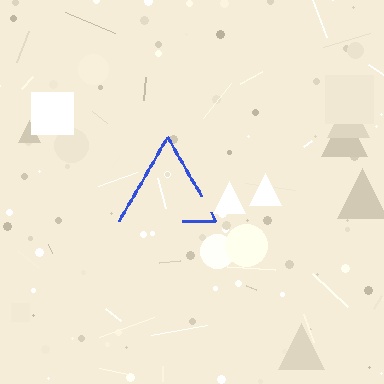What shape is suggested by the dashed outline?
The dashed outline suggests a triangle.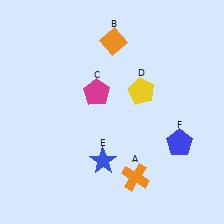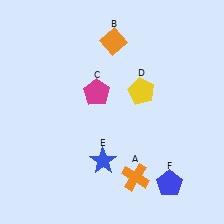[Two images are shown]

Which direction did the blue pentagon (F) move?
The blue pentagon (F) moved down.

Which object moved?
The blue pentagon (F) moved down.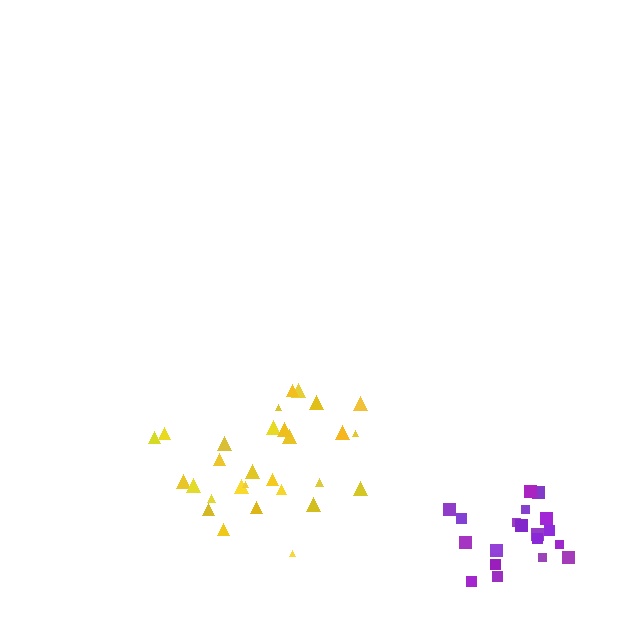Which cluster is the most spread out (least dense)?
Yellow.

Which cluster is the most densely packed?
Purple.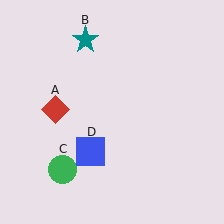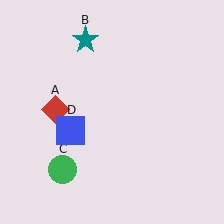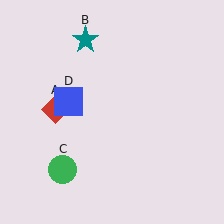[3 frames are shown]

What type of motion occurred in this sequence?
The blue square (object D) rotated clockwise around the center of the scene.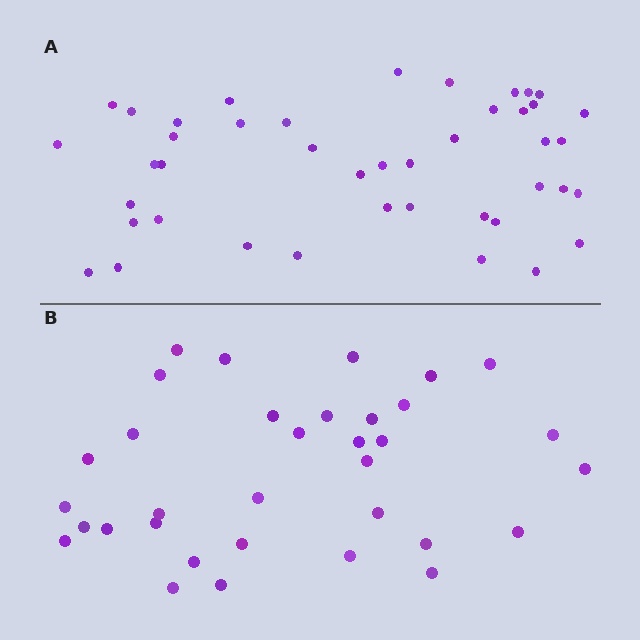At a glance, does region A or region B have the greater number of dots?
Region A (the top region) has more dots.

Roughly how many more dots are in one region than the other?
Region A has roughly 8 or so more dots than region B.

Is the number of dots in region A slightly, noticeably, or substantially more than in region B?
Region A has noticeably more, but not dramatically so. The ratio is roughly 1.3 to 1.